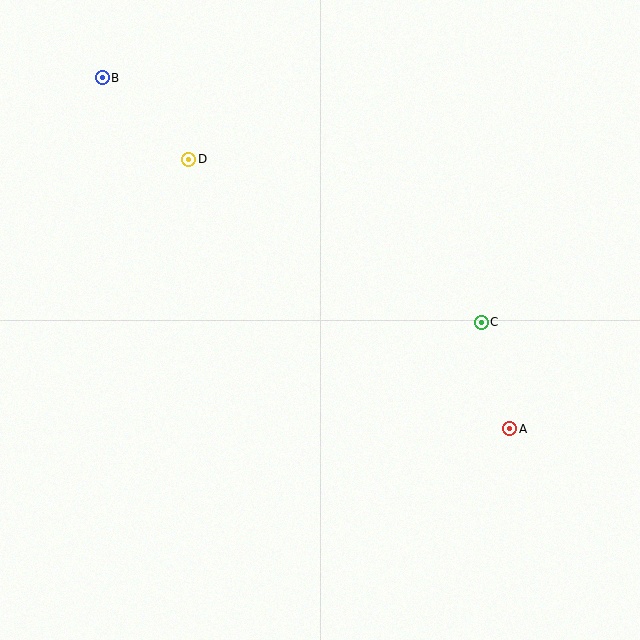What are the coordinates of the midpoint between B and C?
The midpoint between B and C is at (292, 200).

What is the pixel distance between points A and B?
The distance between A and B is 538 pixels.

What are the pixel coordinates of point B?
Point B is at (102, 78).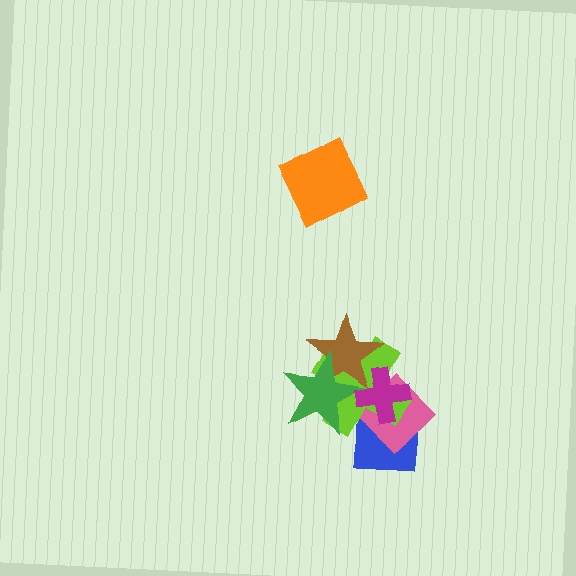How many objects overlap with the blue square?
3 objects overlap with the blue square.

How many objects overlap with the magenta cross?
5 objects overlap with the magenta cross.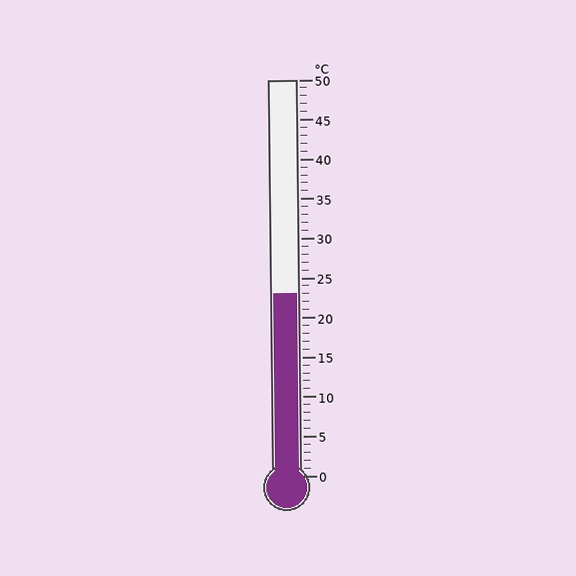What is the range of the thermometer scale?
The thermometer scale ranges from 0°C to 50°C.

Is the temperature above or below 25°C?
The temperature is below 25°C.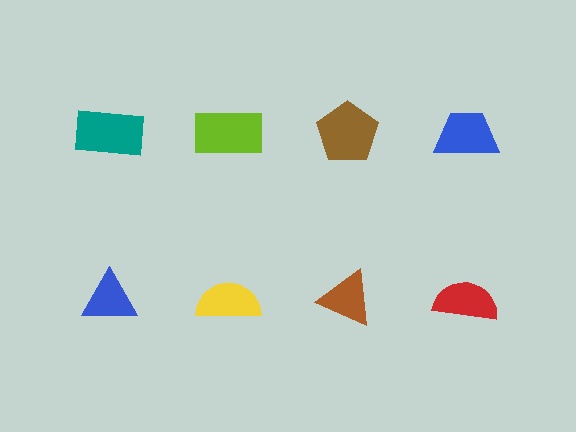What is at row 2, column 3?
A brown triangle.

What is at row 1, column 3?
A brown pentagon.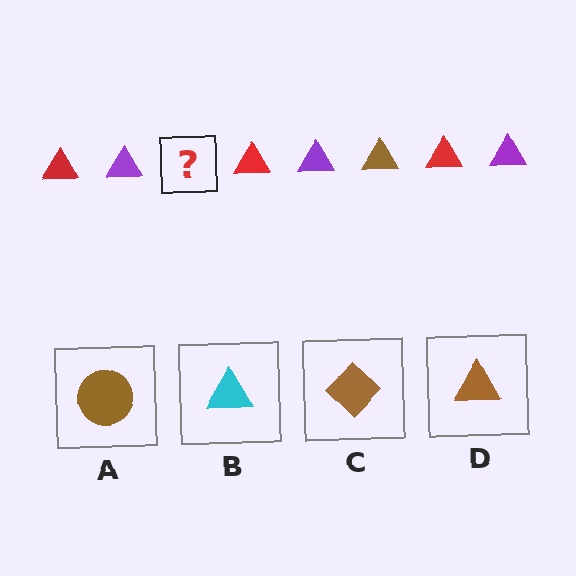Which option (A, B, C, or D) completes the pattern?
D.